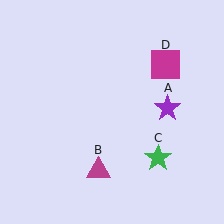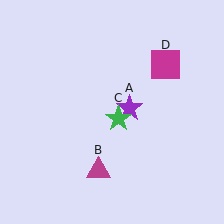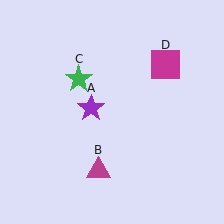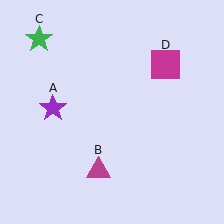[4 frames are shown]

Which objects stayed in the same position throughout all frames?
Magenta triangle (object B) and magenta square (object D) remained stationary.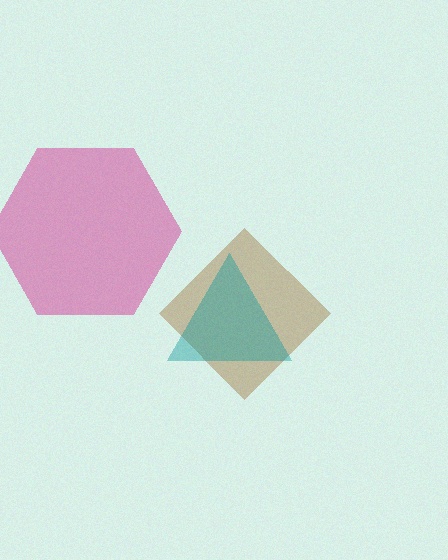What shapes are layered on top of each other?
The layered shapes are: a magenta hexagon, a brown diamond, a teal triangle.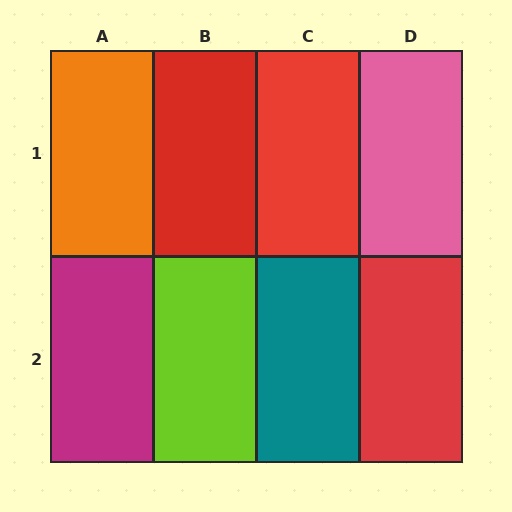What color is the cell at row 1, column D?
Pink.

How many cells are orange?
1 cell is orange.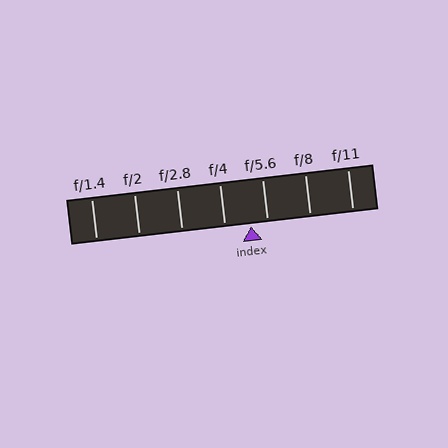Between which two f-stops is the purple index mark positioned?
The index mark is between f/4 and f/5.6.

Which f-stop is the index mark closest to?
The index mark is closest to f/5.6.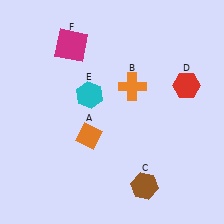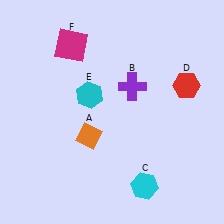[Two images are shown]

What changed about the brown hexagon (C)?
In Image 1, C is brown. In Image 2, it changed to cyan.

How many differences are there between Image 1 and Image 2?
There are 2 differences between the two images.